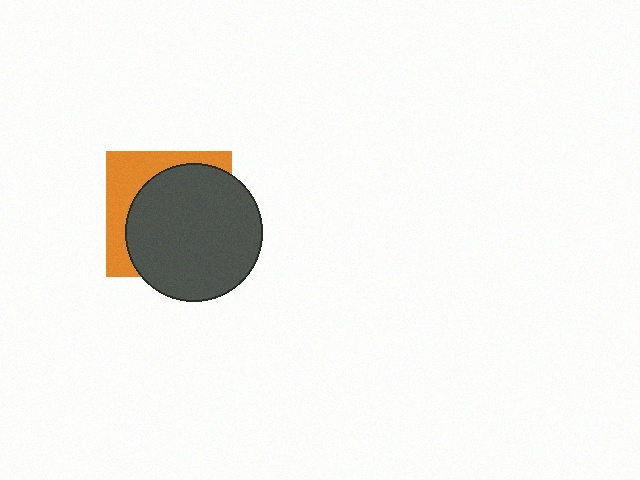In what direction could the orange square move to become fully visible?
The orange square could move toward the upper-left. That would shift it out from behind the dark gray circle entirely.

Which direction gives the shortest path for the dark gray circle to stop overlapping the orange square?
Moving toward the lower-right gives the shortest separation.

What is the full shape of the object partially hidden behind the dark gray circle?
The partially hidden object is an orange square.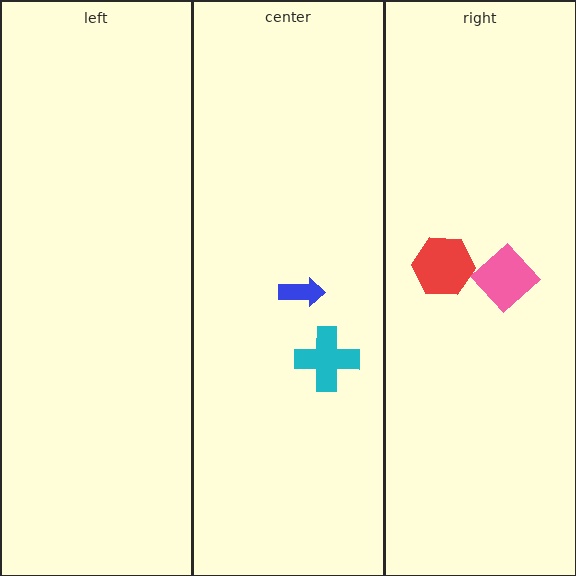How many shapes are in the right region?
2.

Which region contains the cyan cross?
The center region.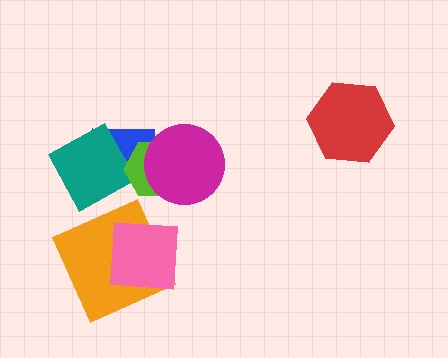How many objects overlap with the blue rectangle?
3 objects overlap with the blue rectangle.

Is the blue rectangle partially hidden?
Yes, it is partially covered by another shape.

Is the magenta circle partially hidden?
No, no other shape covers it.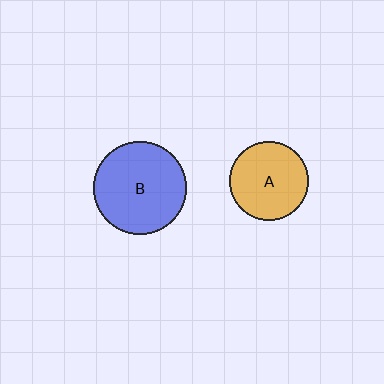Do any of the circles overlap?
No, none of the circles overlap.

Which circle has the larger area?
Circle B (blue).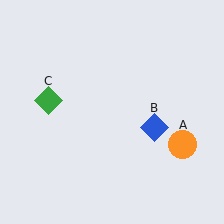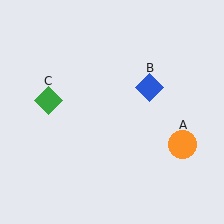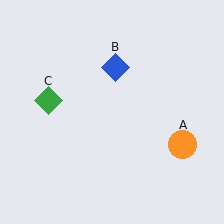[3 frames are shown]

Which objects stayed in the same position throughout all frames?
Orange circle (object A) and green diamond (object C) remained stationary.